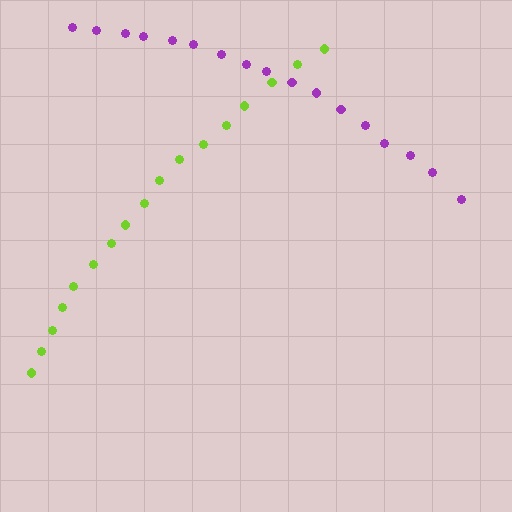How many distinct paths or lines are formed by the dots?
There are 2 distinct paths.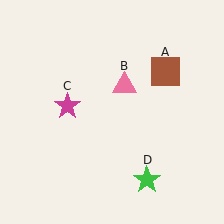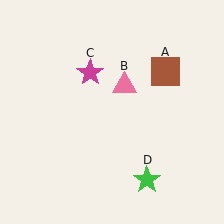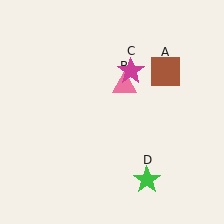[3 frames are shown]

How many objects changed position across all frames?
1 object changed position: magenta star (object C).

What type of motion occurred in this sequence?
The magenta star (object C) rotated clockwise around the center of the scene.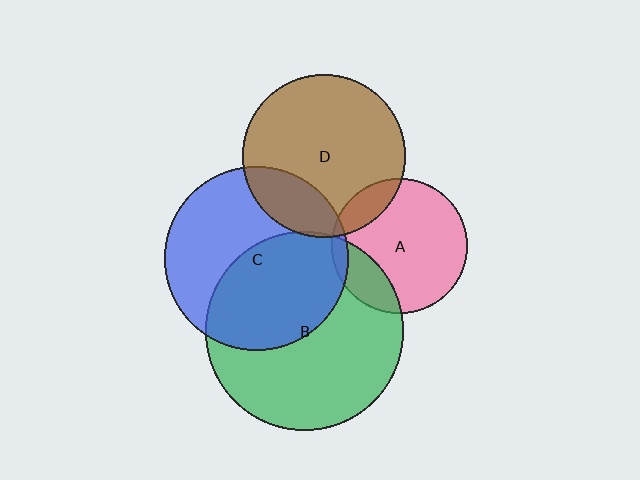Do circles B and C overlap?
Yes.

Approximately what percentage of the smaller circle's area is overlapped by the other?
Approximately 50%.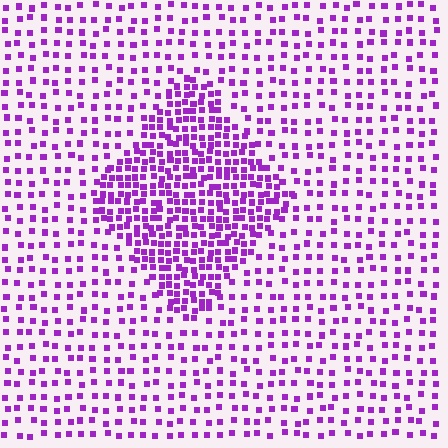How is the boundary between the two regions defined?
The boundary is defined by a change in element density (approximately 2.3x ratio). All elements are the same color, size, and shape.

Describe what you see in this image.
The image contains small purple elements arranged at two different densities. A diamond-shaped region is visible where the elements are more densely packed than the surrounding area.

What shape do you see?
I see a diamond.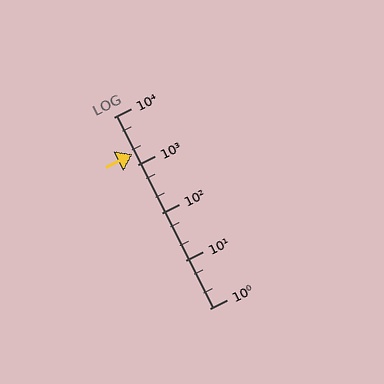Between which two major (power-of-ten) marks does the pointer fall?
The pointer is between 1000 and 10000.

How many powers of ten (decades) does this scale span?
The scale spans 4 decades, from 1 to 10000.